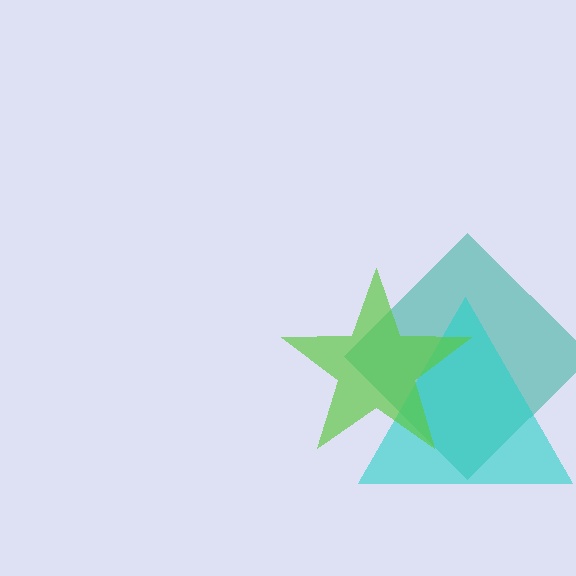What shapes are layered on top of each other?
The layered shapes are: a teal diamond, a cyan triangle, a lime star.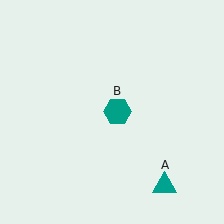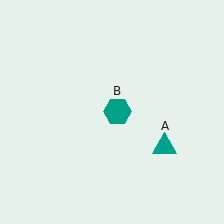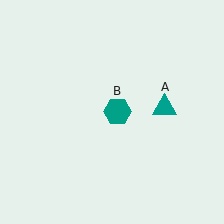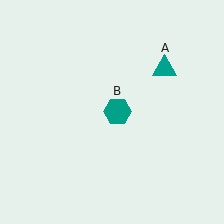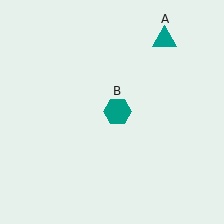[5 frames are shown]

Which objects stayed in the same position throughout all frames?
Teal hexagon (object B) remained stationary.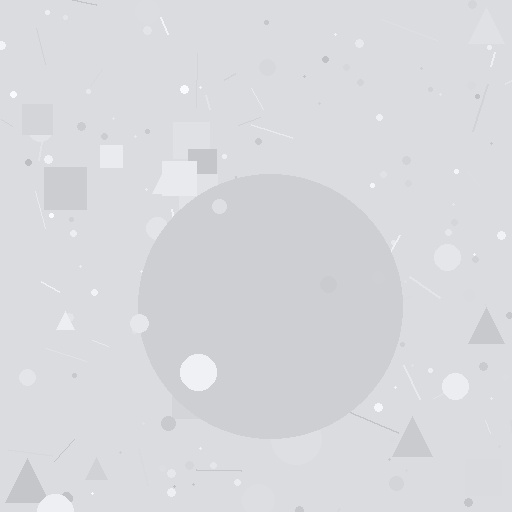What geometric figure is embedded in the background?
A circle is embedded in the background.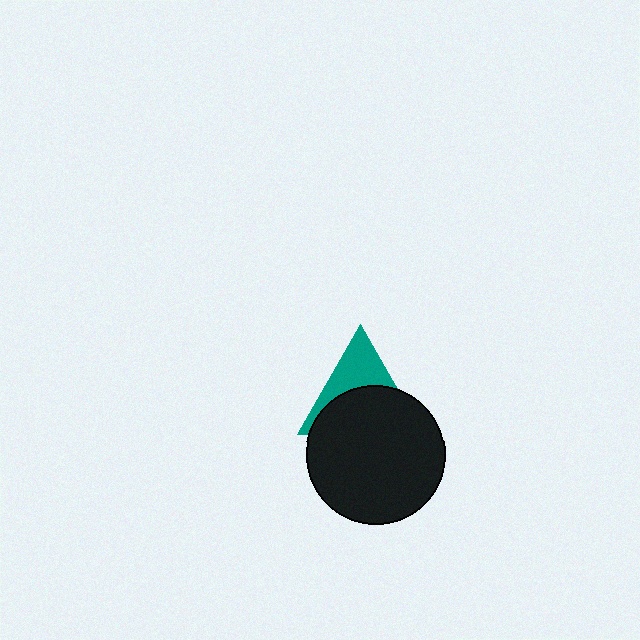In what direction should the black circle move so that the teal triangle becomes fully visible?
The black circle should move down. That is the shortest direction to clear the overlap and leave the teal triangle fully visible.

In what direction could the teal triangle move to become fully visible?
The teal triangle could move up. That would shift it out from behind the black circle entirely.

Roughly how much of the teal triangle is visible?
A small part of it is visible (roughly 41%).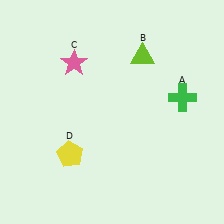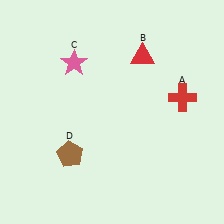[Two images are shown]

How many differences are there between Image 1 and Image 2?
There are 3 differences between the two images.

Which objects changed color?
A changed from green to red. B changed from lime to red. D changed from yellow to brown.